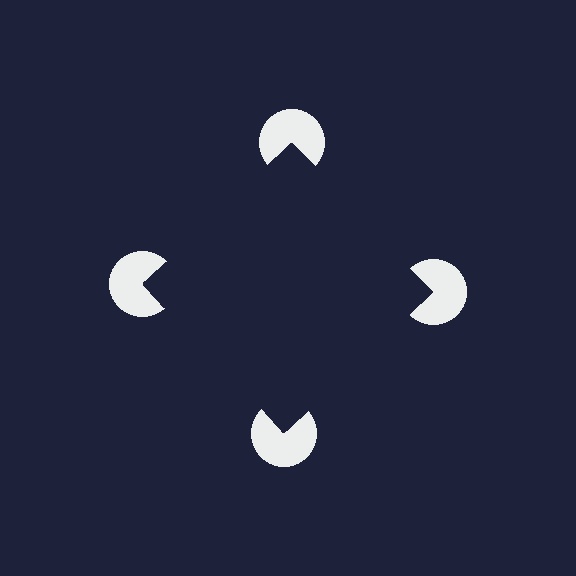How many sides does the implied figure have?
4 sides.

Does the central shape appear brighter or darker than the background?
It typically appears slightly darker than the background, even though no actual brightness change is drawn.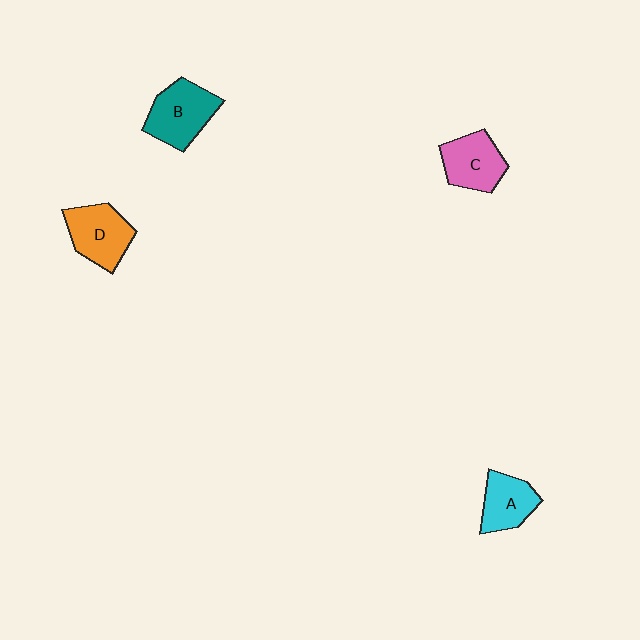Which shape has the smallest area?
Shape A (cyan).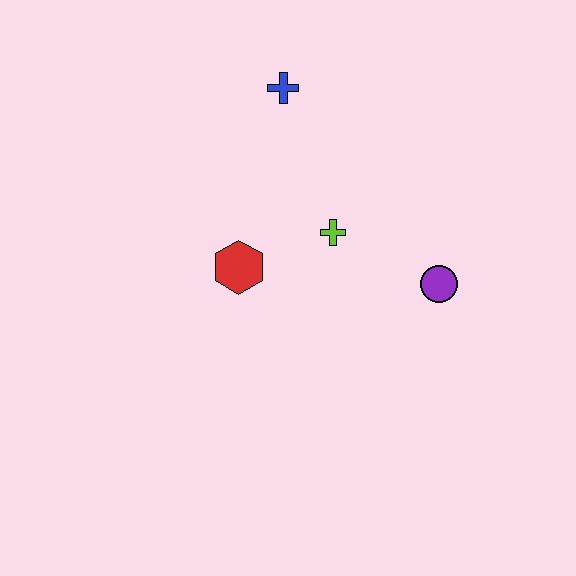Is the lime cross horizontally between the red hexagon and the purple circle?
Yes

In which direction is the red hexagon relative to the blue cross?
The red hexagon is below the blue cross.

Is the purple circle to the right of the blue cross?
Yes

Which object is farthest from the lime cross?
The blue cross is farthest from the lime cross.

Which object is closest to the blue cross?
The lime cross is closest to the blue cross.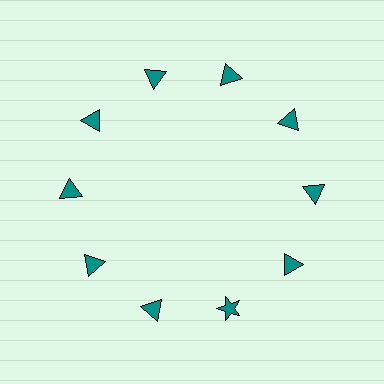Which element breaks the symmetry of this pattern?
The teal star at roughly the 5 o'clock position breaks the symmetry. All other shapes are teal triangles.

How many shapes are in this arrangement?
There are 10 shapes arranged in a ring pattern.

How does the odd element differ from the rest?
It has a different shape: star instead of triangle.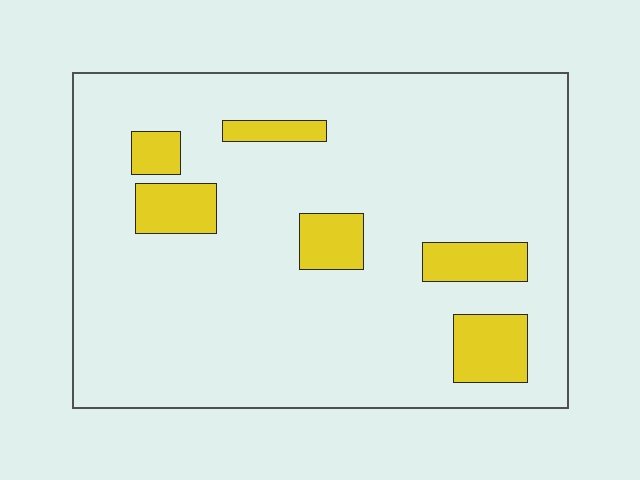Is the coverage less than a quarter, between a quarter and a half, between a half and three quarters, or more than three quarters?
Less than a quarter.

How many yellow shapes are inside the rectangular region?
6.